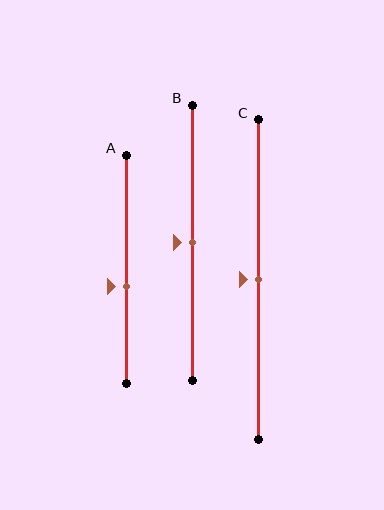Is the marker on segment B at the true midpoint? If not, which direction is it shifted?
Yes, the marker on segment B is at the true midpoint.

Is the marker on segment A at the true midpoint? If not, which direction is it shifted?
No, the marker on segment A is shifted downward by about 8% of the segment length.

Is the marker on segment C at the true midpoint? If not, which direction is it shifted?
Yes, the marker on segment C is at the true midpoint.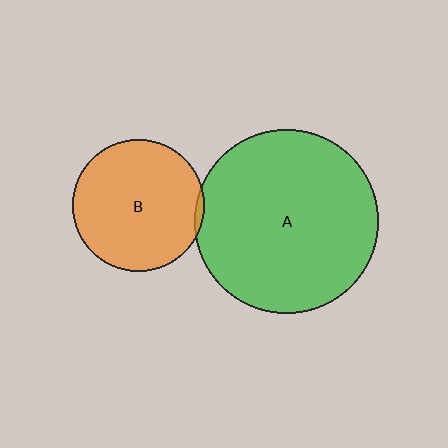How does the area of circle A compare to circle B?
Approximately 1.9 times.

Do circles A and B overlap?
Yes.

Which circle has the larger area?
Circle A (green).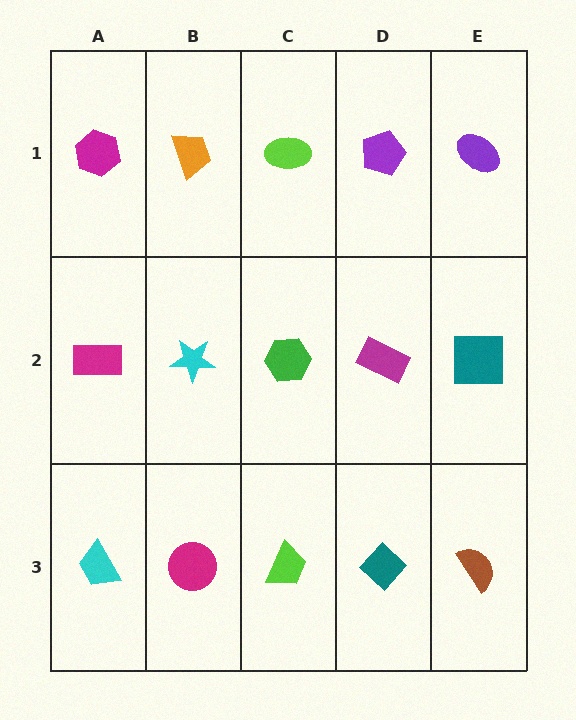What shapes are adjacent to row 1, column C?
A green hexagon (row 2, column C), an orange trapezoid (row 1, column B), a purple pentagon (row 1, column D).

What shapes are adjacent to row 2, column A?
A magenta hexagon (row 1, column A), a cyan trapezoid (row 3, column A), a cyan star (row 2, column B).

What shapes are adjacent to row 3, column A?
A magenta rectangle (row 2, column A), a magenta circle (row 3, column B).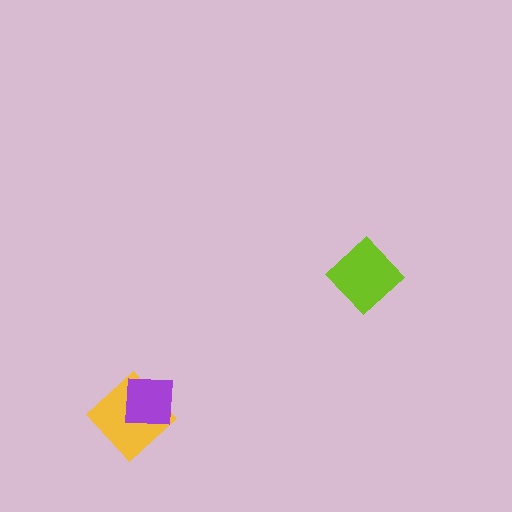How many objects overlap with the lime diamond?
0 objects overlap with the lime diamond.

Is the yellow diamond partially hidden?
Yes, it is partially covered by another shape.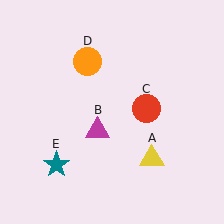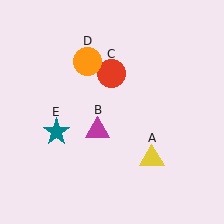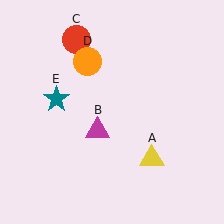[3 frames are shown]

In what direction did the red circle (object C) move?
The red circle (object C) moved up and to the left.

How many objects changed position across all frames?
2 objects changed position: red circle (object C), teal star (object E).